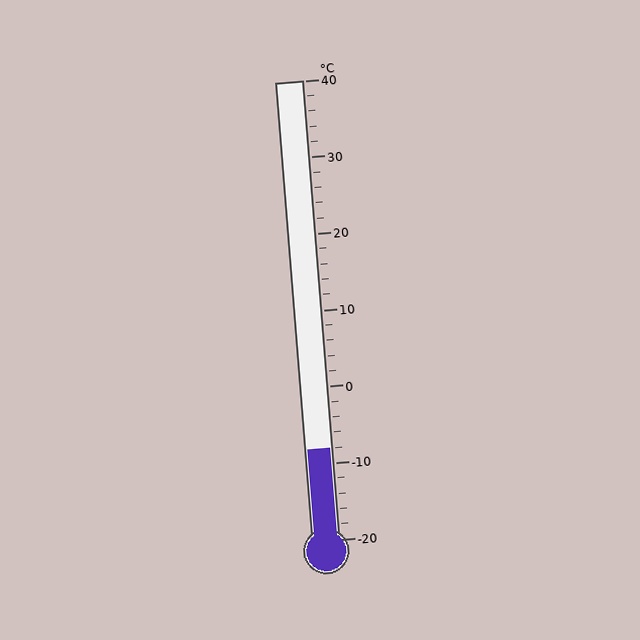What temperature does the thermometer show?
The thermometer shows approximately -8°C.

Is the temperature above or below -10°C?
The temperature is above -10°C.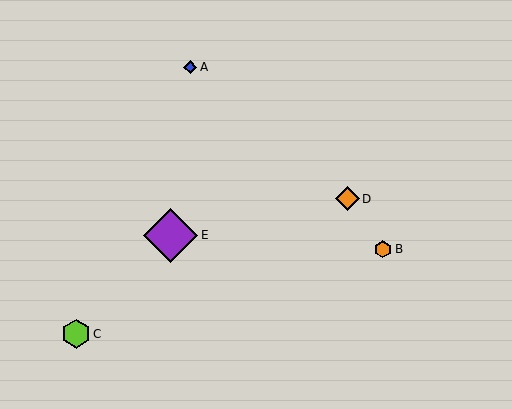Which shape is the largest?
The purple diamond (labeled E) is the largest.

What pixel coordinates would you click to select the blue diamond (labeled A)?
Click at (190, 67) to select the blue diamond A.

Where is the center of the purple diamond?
The center of the purple diamond is at (170, 236).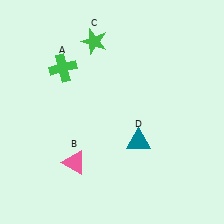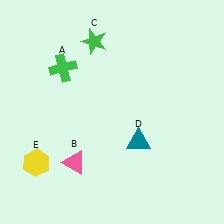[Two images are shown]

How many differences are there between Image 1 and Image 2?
There is 1 difference between the two images.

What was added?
A yellow hexagon (E) was added in Image 2.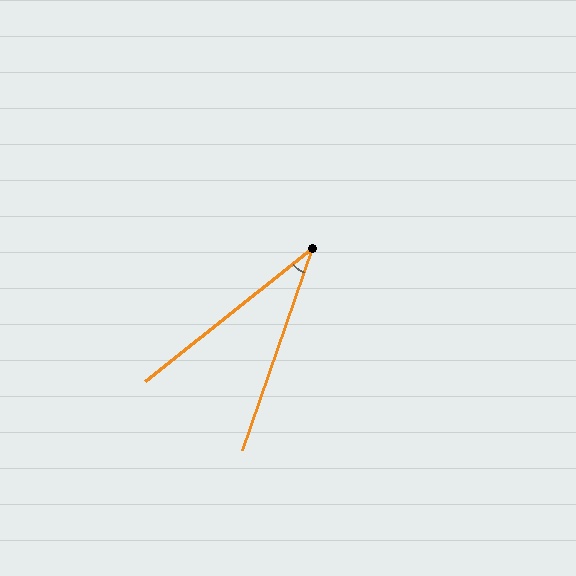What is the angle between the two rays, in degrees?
Approximately 32 degrees.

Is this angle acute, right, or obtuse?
It is acute.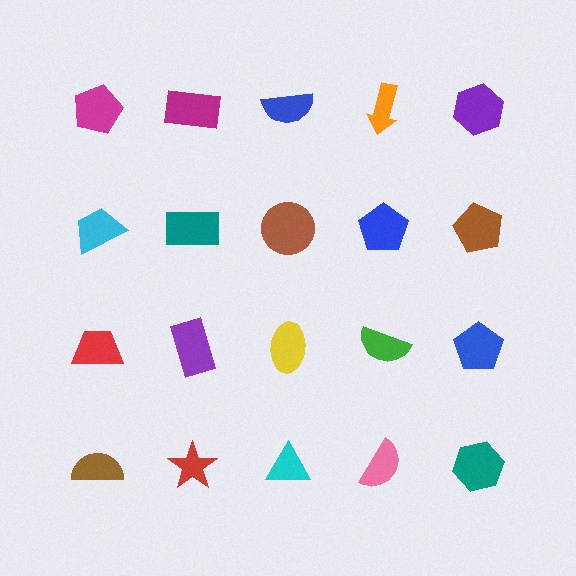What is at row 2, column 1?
A cyan trapezoid.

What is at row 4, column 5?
A teal hexagon.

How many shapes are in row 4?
5 shapes.